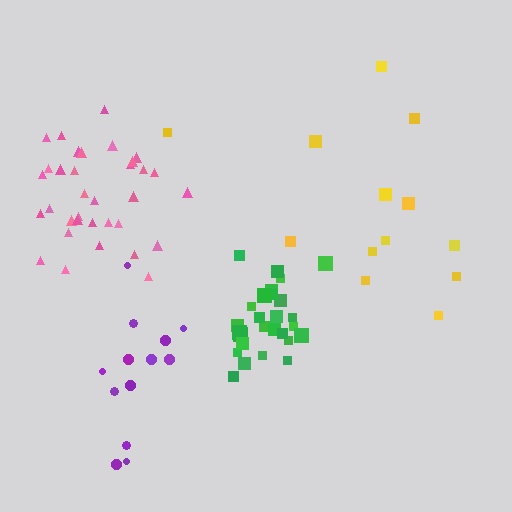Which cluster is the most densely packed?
Green.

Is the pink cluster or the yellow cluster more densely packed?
Pink.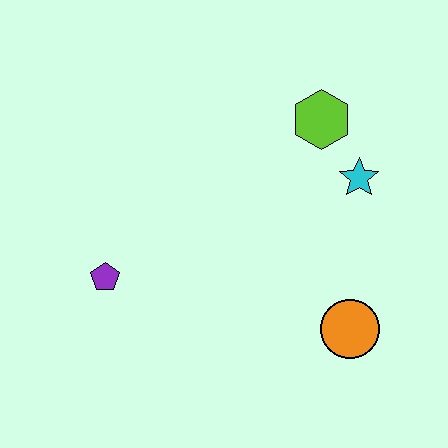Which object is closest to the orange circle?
The cyan star is closest to the orange circle.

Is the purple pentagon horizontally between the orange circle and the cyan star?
No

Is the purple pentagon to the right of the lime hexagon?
No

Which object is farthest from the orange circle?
The purple pentagon is farthest from the orange circle.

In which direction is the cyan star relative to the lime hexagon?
The cyan star is below the lime hexagon.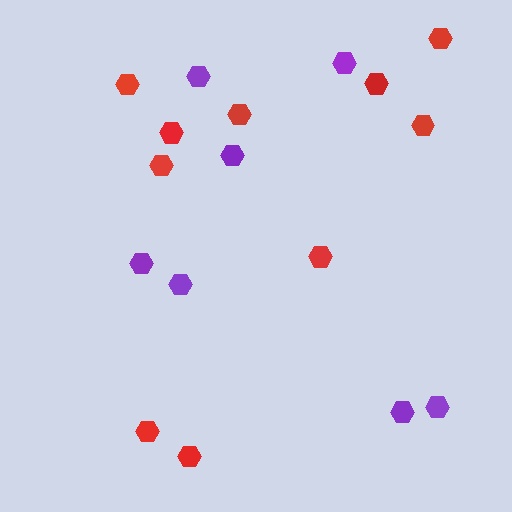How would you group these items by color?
There are 2 groups: one group of purple hexagons (7) and one group of red hexagons (10).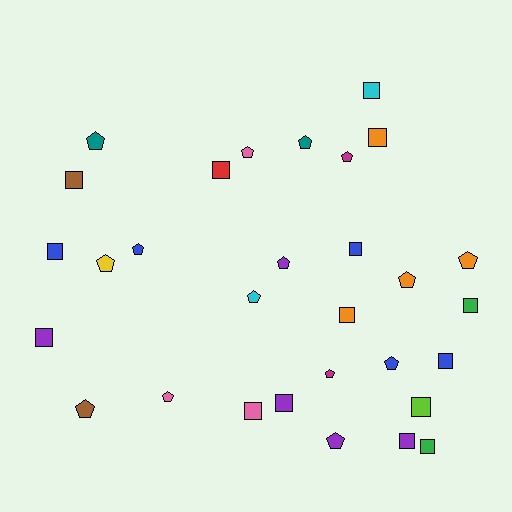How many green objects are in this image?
There are 2 green objects.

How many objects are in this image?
There are 30 objects.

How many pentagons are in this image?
There are 15 pentagons.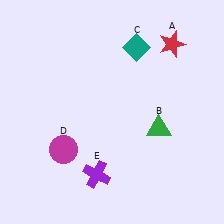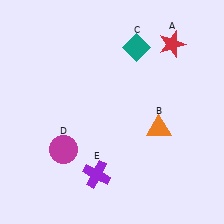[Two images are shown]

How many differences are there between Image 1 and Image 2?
There is 1 difference between the two images.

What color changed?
The triangle (B) changed from green in Image 1 to orange in Image 2.